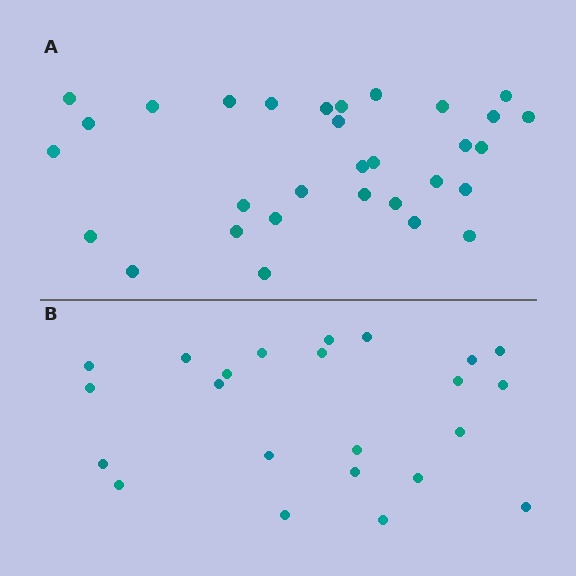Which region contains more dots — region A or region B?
Region A (the top region) has more dots.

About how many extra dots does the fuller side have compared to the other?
Region A has roughly 8 or so more dots than region B.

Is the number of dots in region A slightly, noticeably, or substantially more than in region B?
Region A has noticeably more, but not dramatically so. The ratio is roughly 1.3 to 1.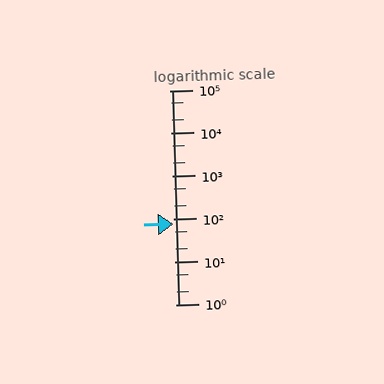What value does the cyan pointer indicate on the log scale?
The pointer indicates approximately 75.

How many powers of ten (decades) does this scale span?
The scale spans 5 decades, from 1 to 100000.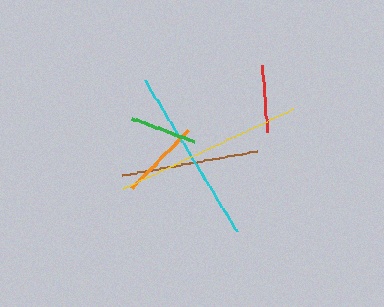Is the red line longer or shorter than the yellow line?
The yellow line is longer than the red line.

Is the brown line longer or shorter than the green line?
The brown line is longer than the green line.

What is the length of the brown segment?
The brown segment is approximately 137 pixels long.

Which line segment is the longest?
The yellow line is the longest at approximately 188 pixels.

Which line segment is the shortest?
The green line is the shortest at approximately 66 pixels.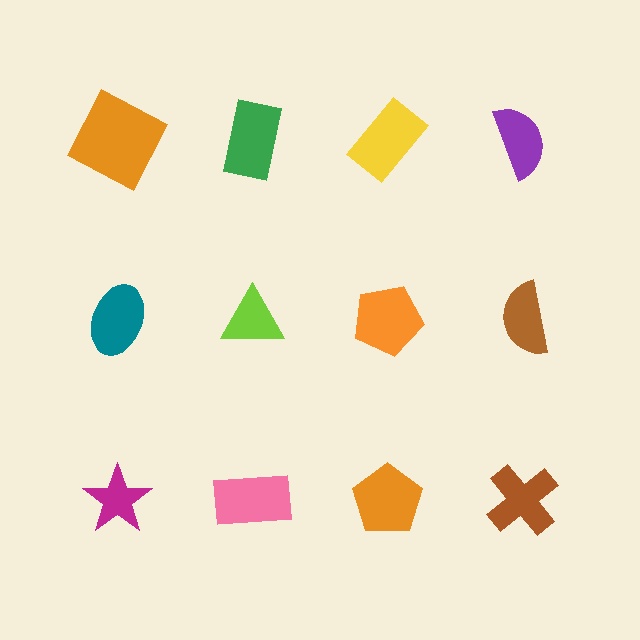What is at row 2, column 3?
An orange pentagon.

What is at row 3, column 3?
An orange pentagon.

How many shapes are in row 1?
4 shapes.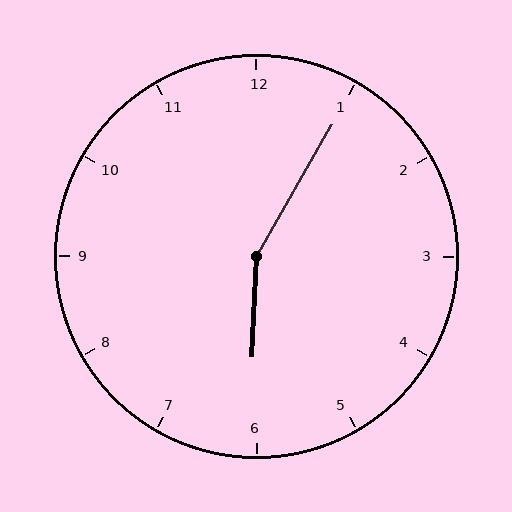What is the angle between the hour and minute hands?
Approximately 152 degrees.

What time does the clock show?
6:05.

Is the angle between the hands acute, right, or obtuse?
It is obtuse.